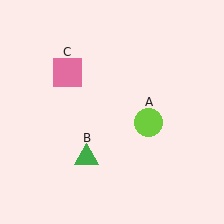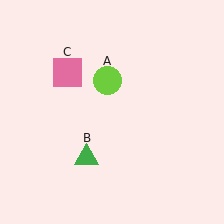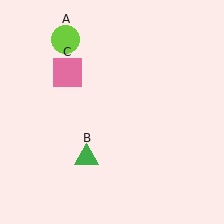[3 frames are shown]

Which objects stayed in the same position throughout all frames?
Green triangle (object B) and pink square (object C) remained stationary.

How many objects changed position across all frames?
1 object changed position: lime circle (object A).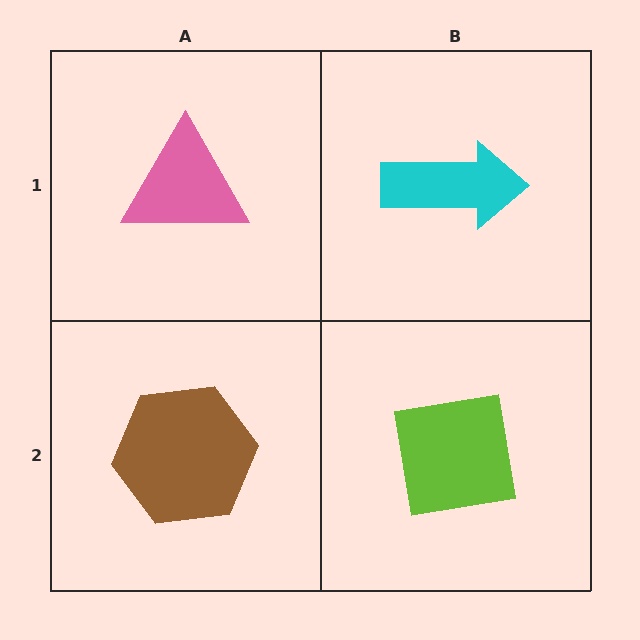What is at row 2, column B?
A lime square.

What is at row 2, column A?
A brown hexagon.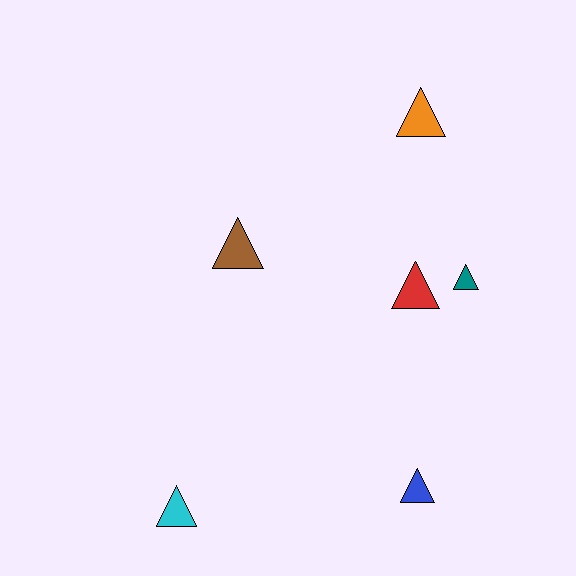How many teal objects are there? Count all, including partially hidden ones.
There is 1 teal object.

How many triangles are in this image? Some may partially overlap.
There are 6 triangles.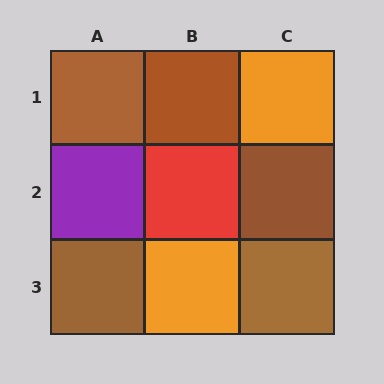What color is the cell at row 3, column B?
Orange.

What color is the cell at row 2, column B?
Red.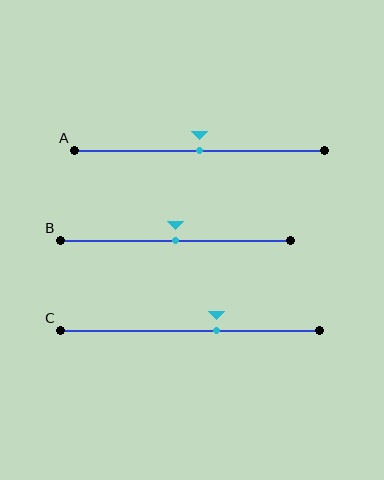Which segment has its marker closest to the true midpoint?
Segment A has its marker closest to the true midpoint.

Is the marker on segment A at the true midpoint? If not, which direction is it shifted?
Yes, the marker on segment A is at the true midpoint.